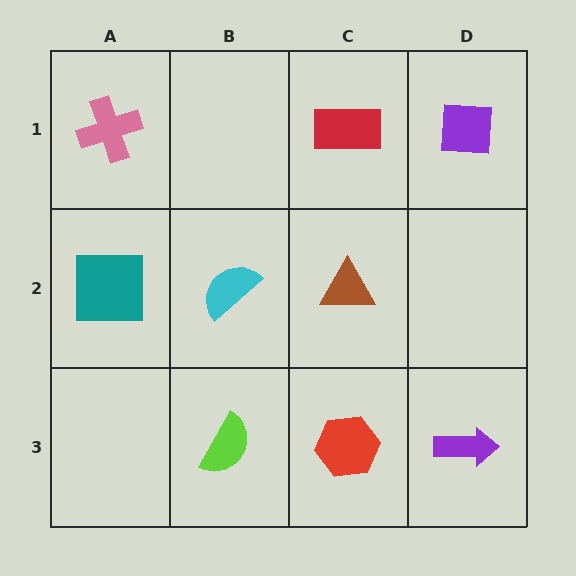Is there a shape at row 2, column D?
No, that cell is empty.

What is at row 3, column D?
A purple arrow.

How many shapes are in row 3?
3 shapes.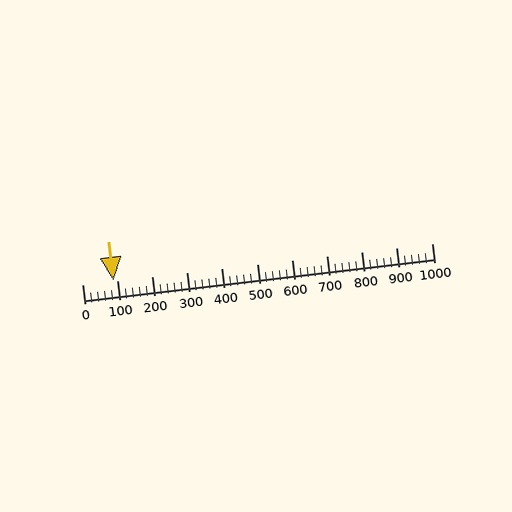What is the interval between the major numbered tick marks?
The major tick marks are spaced 100 units apart.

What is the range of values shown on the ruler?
The ruler shows values from 0 to 1000.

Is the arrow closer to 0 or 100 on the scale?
The arrow is closer to 100.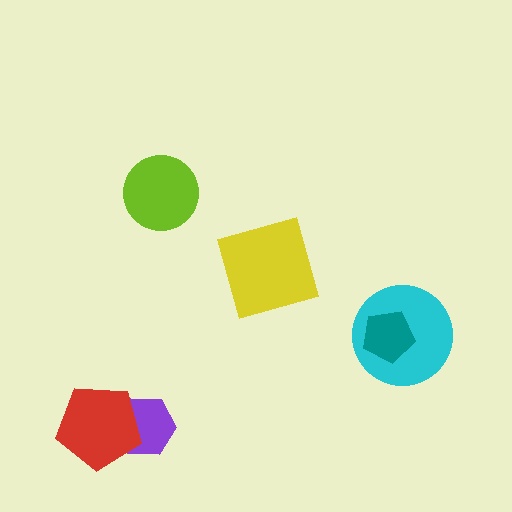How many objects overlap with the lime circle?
0 objects overlap with the lime circle.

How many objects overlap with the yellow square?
0 objects overlap with the yellow square.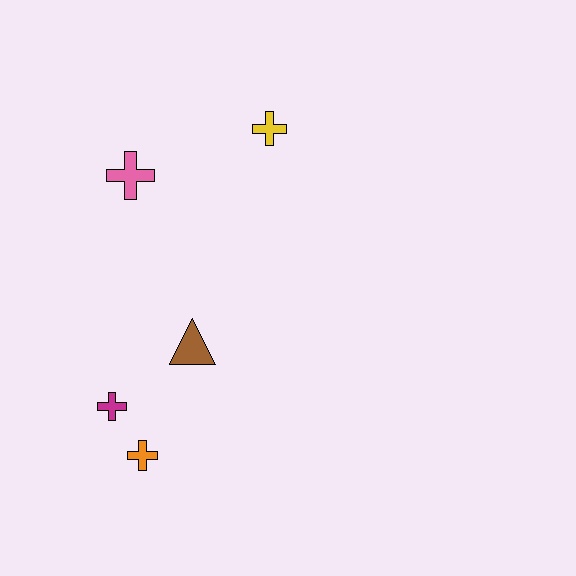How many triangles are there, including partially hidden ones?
There is 1 triangle.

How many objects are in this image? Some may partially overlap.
There are 5 objects.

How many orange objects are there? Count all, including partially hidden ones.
There is 1 orange object.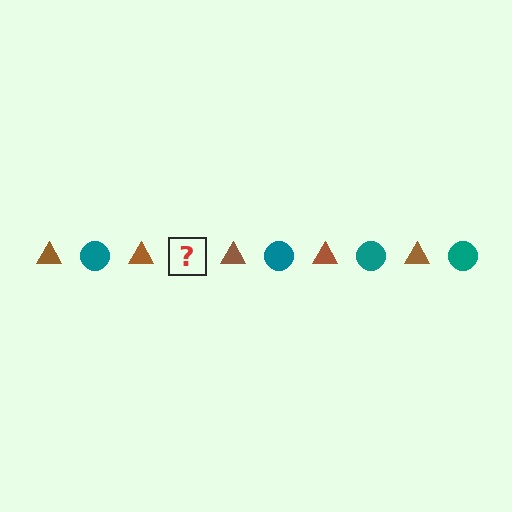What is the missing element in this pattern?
The missing element is a teal circle.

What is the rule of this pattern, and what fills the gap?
The rule is that the pattern alternates between brown triangle and teal circle. The gap should be filled with a teal circle.